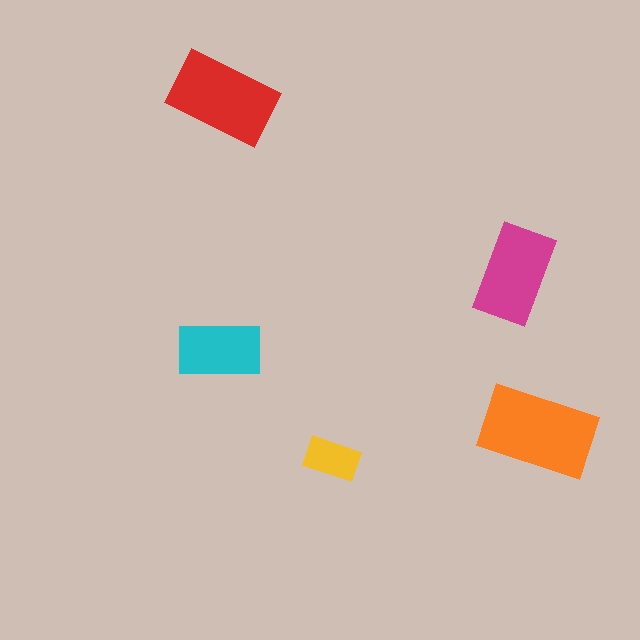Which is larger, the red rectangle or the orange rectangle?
The orange one.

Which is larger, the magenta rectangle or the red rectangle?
The red one.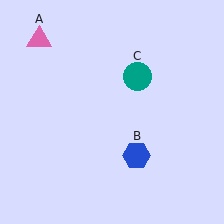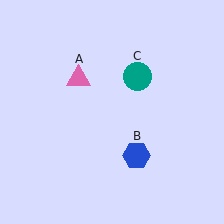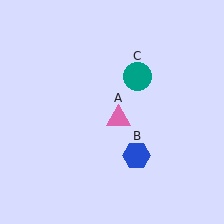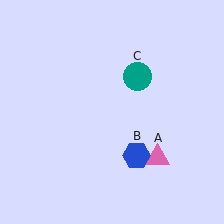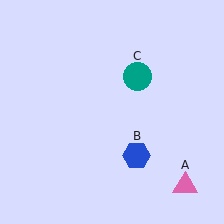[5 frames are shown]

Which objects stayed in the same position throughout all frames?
Blue hexagon (object B) and teal circle (object C) remained stationary.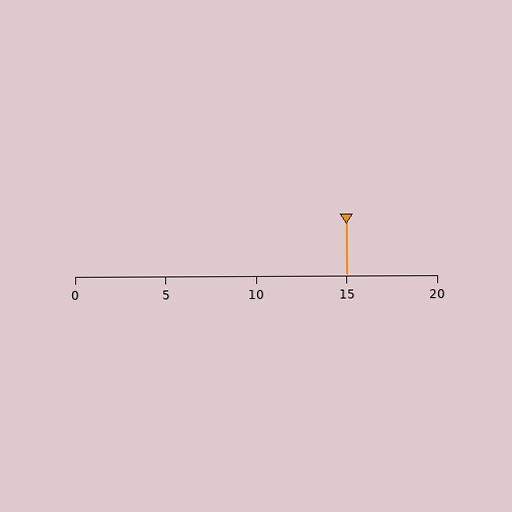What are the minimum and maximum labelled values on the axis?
The axis runs from 0 to 20.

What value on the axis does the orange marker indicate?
The marker indicates approximately 15.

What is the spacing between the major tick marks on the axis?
The major ticks are spaced 5 apart.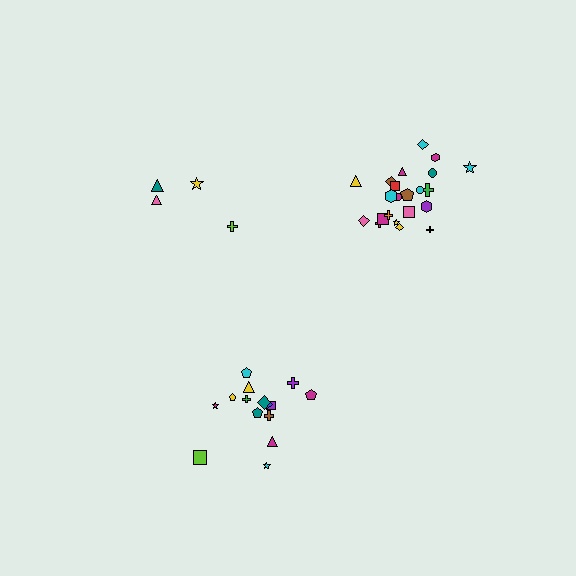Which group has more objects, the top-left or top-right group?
The top-right group.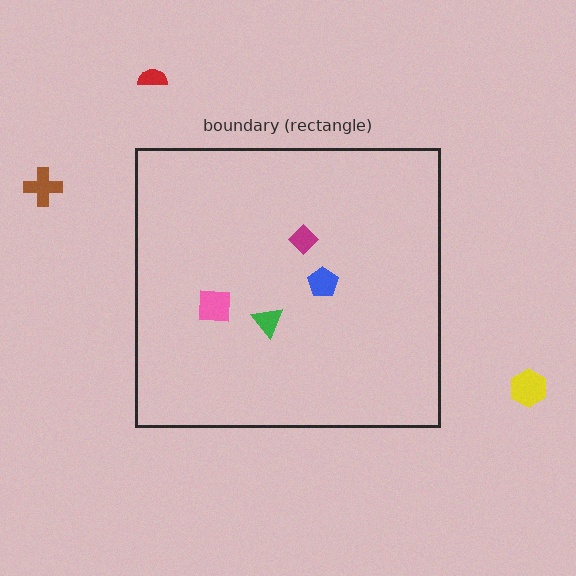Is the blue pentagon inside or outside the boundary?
Inside.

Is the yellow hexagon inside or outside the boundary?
Outside.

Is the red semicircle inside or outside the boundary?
Outside.